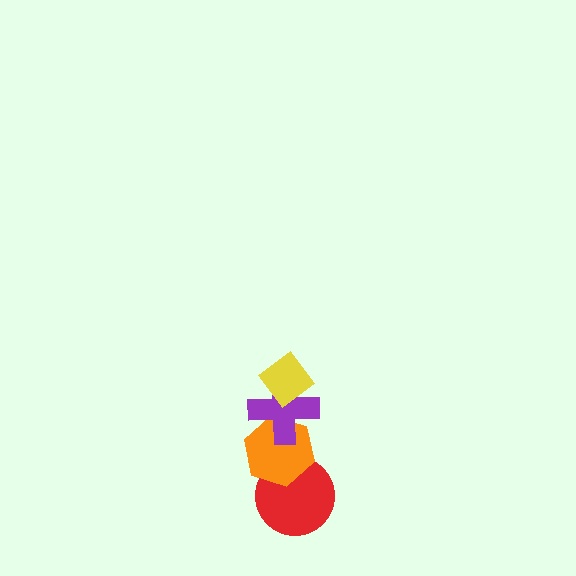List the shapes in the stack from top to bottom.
From top to bottom: the yellow diamond, the purple cross, the orange hexagon, the red circle.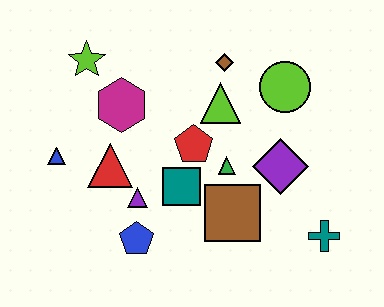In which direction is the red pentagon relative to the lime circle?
The red pentagon is to the left of the lime circle.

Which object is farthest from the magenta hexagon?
The teal cross is farthest from the magenta hexagon.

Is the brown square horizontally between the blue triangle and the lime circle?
Yes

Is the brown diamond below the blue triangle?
No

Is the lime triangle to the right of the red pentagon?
Yes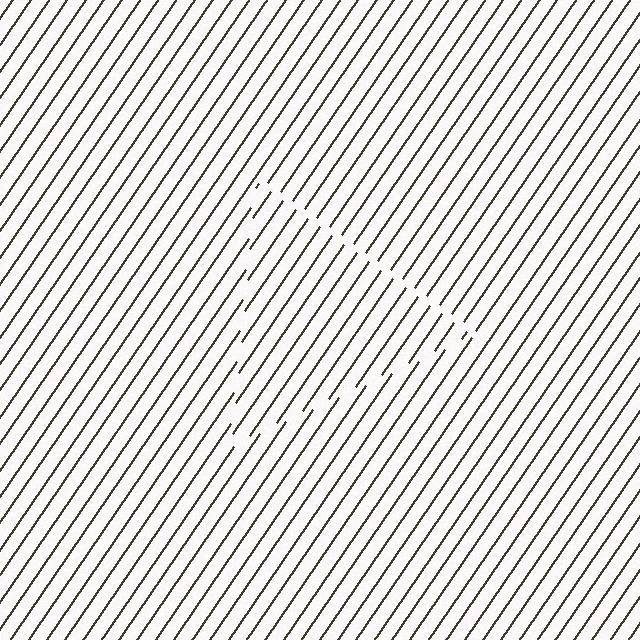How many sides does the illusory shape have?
3 sides — the line-ends trace a triangle.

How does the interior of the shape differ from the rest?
The interior of the shape contains the same grating, shifted by half a period — the contour is defined by the phase discontinuity where line-ends from the inner and outer gratings abut.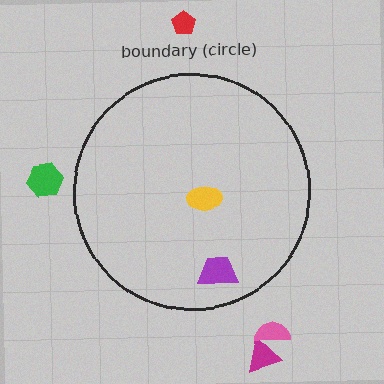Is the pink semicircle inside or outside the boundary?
Outside.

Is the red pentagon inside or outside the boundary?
Outside.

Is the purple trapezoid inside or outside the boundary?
Inside.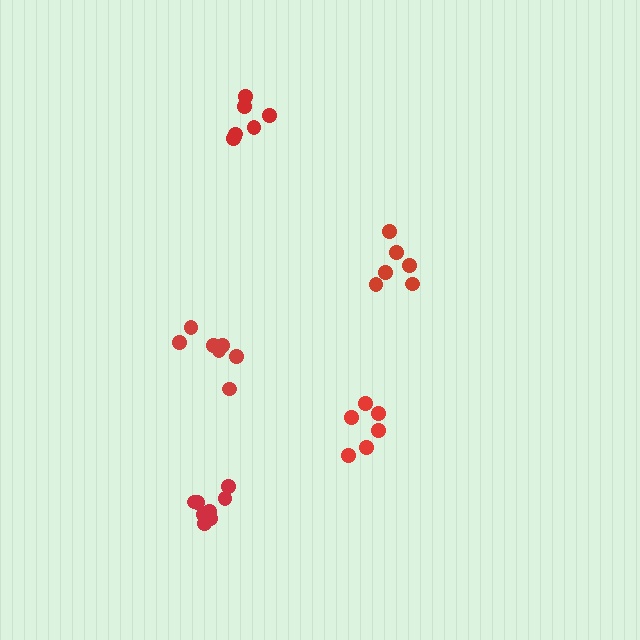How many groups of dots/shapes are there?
There are 5 groups.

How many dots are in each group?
Group 1: 6 dots, Group 2: 6 dots, Group 3: 7 dots, Group 4: 9 dots, Group 5: 7 dots (35 total).